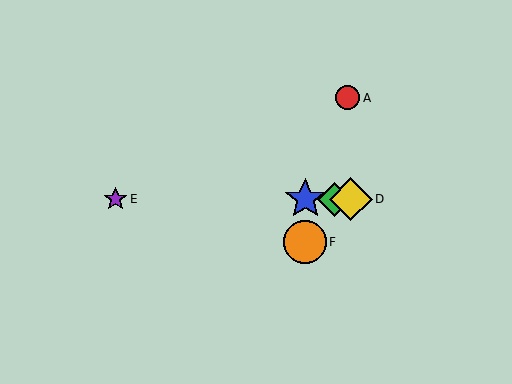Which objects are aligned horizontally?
Objects B, C, D, E are aligned horizontally.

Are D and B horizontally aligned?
Yes, both are at y≈199.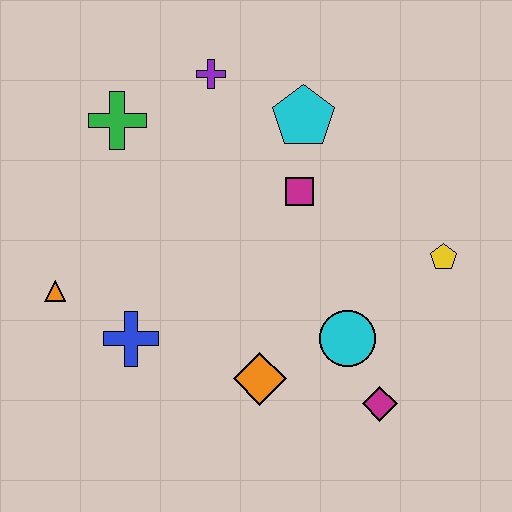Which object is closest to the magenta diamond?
The cyan circle is closest to the magenta diamond.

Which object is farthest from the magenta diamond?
The green cross is farthest from the magenta diamond.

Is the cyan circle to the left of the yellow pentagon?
Yes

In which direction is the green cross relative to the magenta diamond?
The green cross is above the magenta diamond.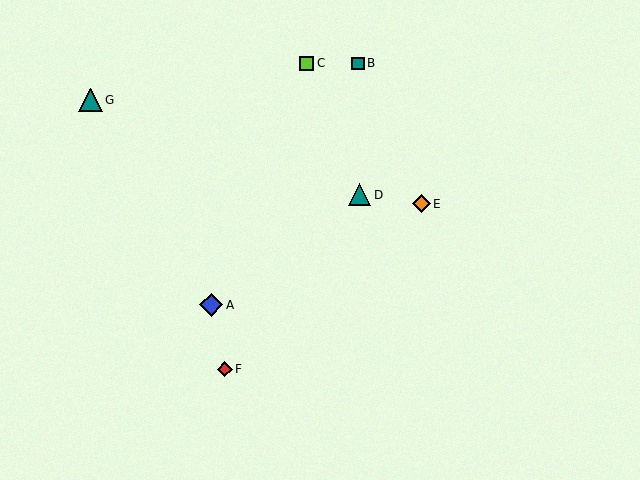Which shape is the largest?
The blue diamond (labeled A) is the largest.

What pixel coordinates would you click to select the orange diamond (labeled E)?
Click at (421, 204) to select the orange diamond E.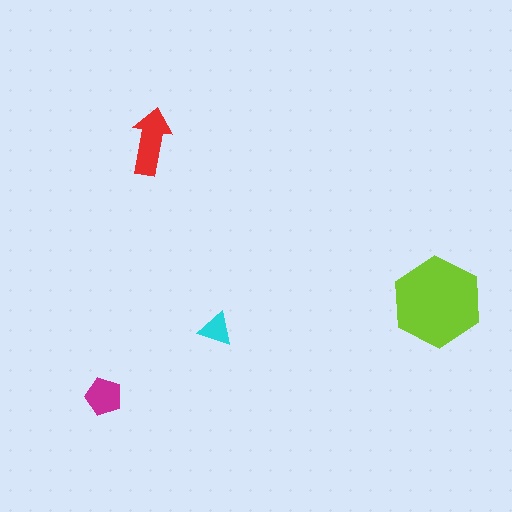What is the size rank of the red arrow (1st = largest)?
2nd.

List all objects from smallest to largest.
The cyan triangle, the magenta pentagon, the red arrow, the lime hexagon.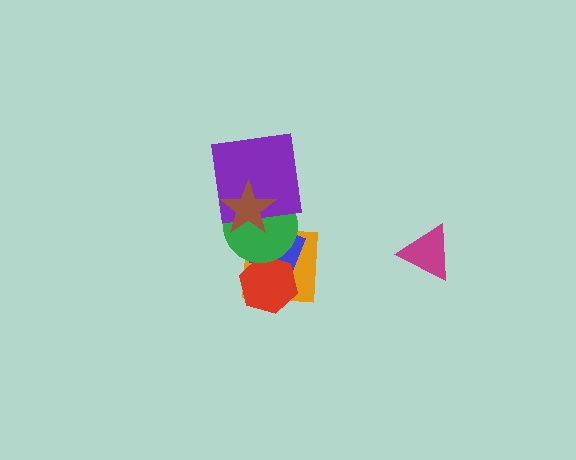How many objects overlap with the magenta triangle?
0 objects overlap with the magenta triangle.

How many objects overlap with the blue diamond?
4 objects overlap with the blue diamond.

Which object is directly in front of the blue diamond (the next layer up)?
The red hexagon is directly in front of the blue diamond.